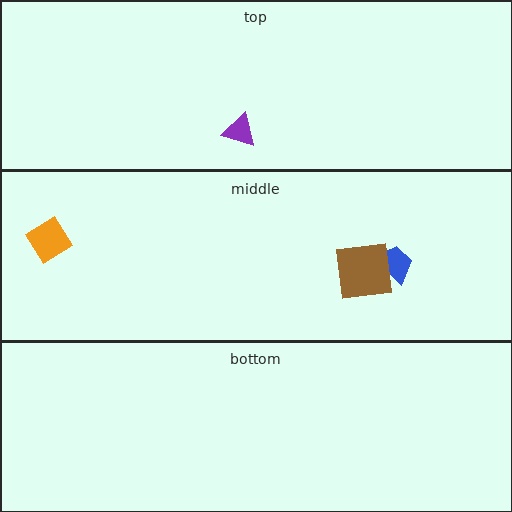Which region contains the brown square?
The middle region.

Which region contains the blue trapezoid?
The middle region.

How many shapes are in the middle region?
3.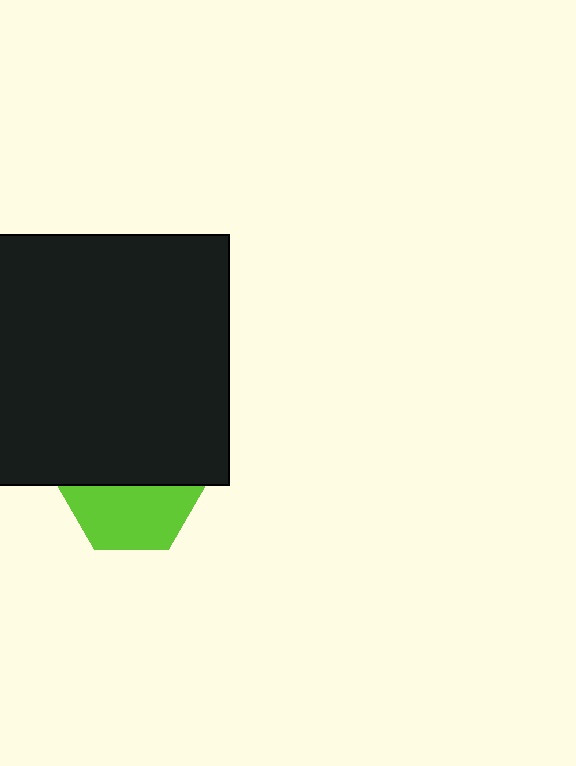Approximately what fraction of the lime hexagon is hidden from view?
Roughly 50% of the lime hexagon is hidden behind the black square.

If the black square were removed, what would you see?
You would see the complete lime hexagon.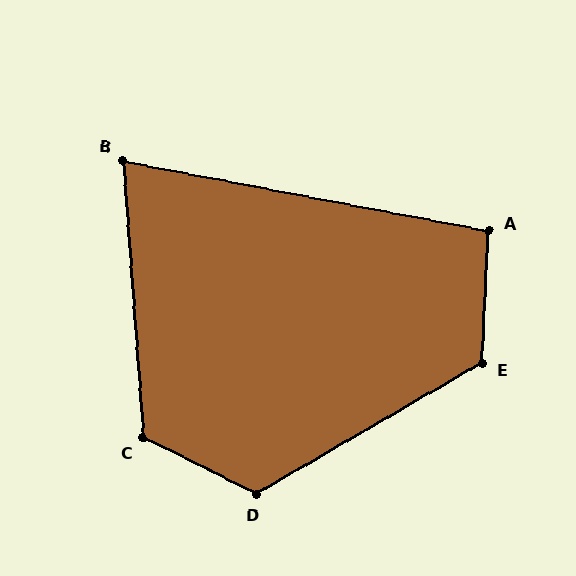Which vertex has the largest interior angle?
D, at approximately 124 degrees.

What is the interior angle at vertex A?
Approximately 98 degrees (obtuse).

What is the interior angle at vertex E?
Approximately 123 degrees (obtuse).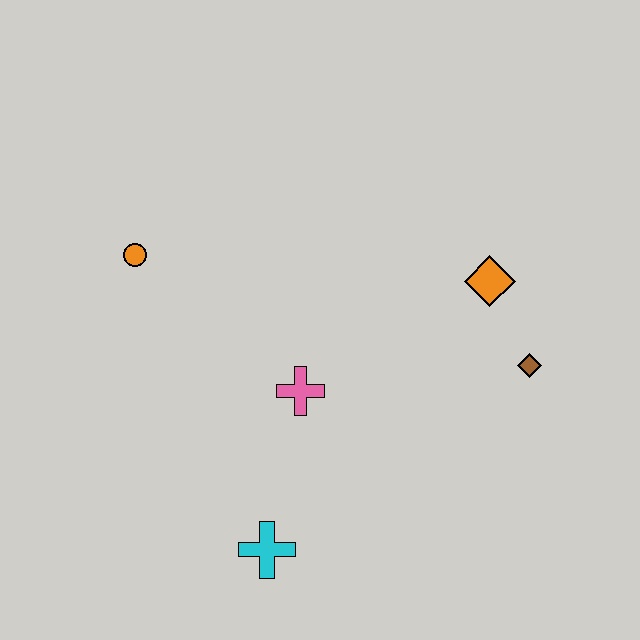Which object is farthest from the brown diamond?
The orange circle is farthest from the brown diamond.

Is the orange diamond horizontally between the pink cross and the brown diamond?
Yes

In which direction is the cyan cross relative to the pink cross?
The cyan cross is below the pink cross.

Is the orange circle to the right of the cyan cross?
No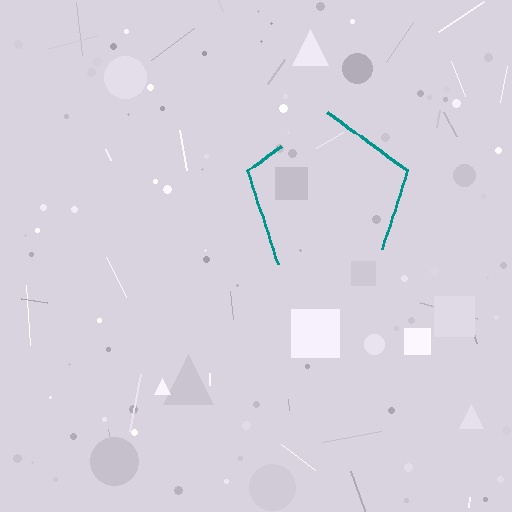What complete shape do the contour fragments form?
The contour fragments form a pentagon.